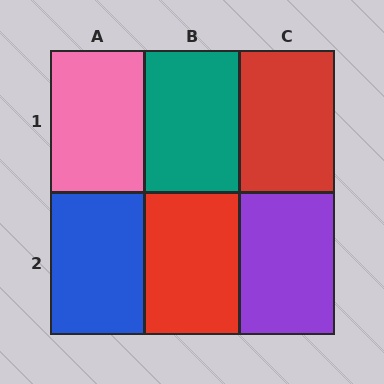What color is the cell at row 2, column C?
Purple.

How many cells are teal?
1 cell is teal.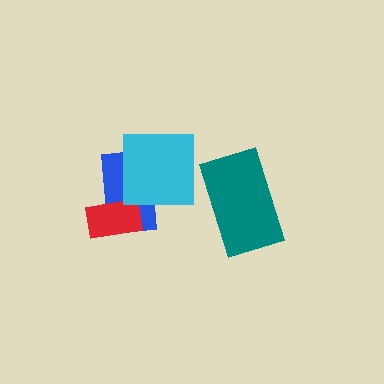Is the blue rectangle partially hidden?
Yes, it is partially covered by another shape.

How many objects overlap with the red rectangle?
1 object overlaps with the red rectangle.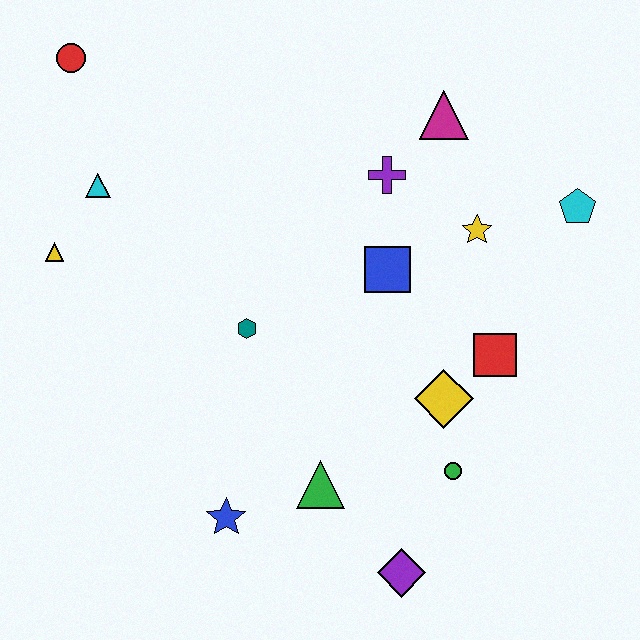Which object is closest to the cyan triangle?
The yellow triangle is closest to the cyan triangle.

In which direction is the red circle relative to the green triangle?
The red circle is above the green triangle.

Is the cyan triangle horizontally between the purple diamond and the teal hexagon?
No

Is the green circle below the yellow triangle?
Yes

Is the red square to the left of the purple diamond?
No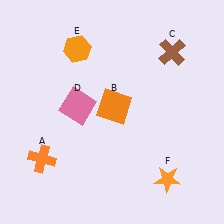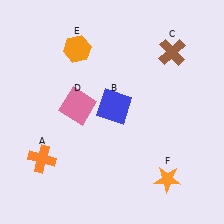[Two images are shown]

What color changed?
The square (B) changed from orange in Image 1 to blue in Image 2.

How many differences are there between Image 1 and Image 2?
There is 1 difference between the two images.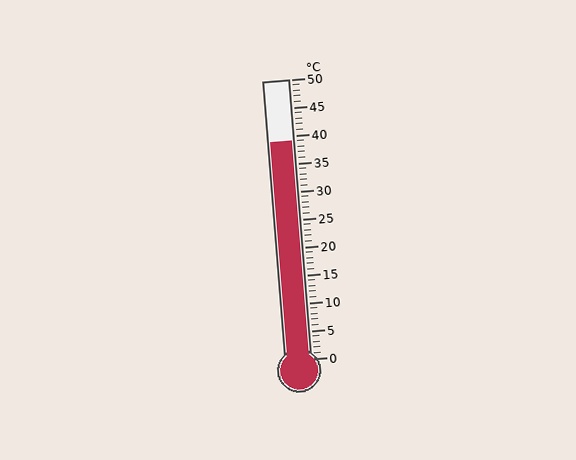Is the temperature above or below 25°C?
The temperature is above 25°C.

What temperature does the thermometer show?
The thermometer shows approximately 39°C.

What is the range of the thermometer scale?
The thermometer scale ranges from 0°C to 50°C.